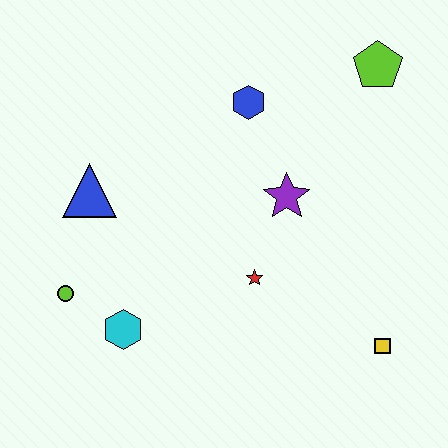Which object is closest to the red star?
The purple star is closest to the red star.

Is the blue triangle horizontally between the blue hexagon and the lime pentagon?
No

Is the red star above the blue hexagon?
No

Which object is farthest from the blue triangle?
The yellow square is farthest from the blue triangle.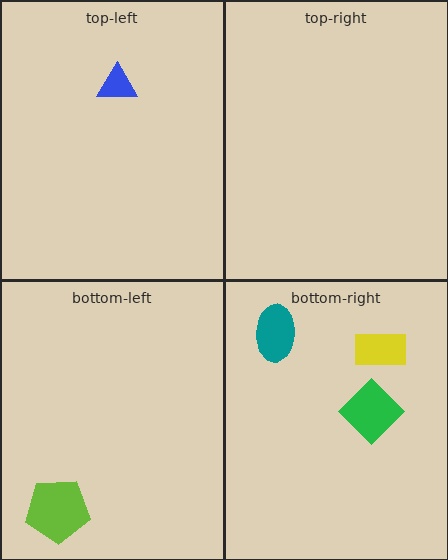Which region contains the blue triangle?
The top-left region.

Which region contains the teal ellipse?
The bottom-right region.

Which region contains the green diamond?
The bottom-right region.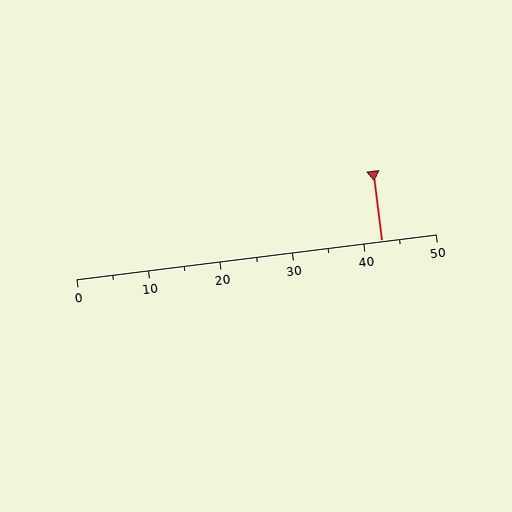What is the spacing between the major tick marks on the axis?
The major ticks are spaced 10 apart.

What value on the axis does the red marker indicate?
The marker indicates approximately 42.5.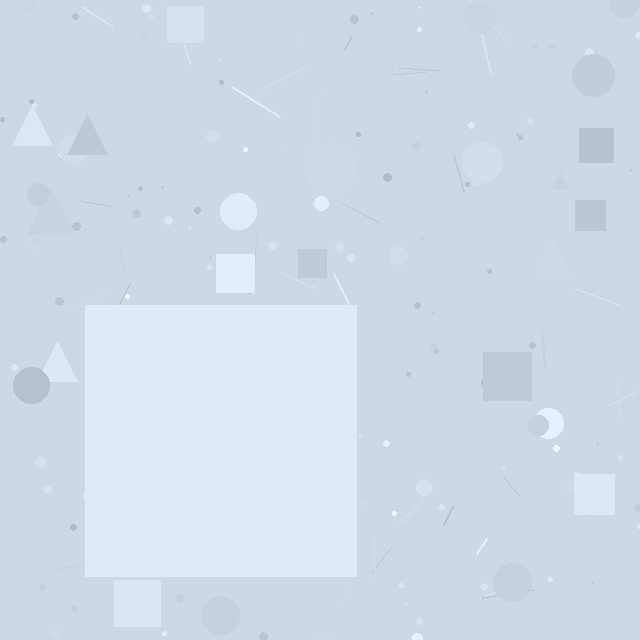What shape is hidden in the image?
A square is hidden in the image.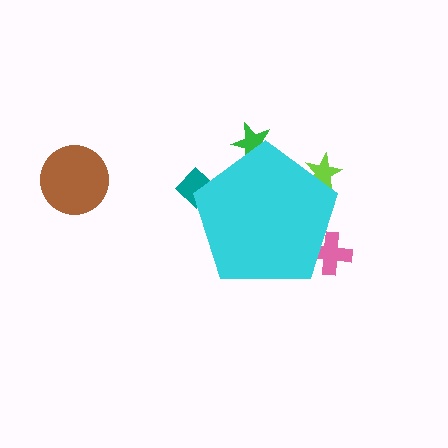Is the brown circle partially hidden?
No, the brown circle is fully visible.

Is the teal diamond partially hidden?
Yes, the teal diamond is partially hidden behind the cyan pentagon.